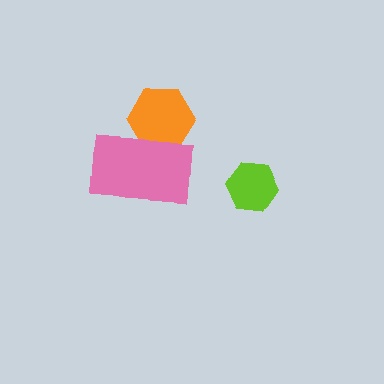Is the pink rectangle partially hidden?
No, no other shape covers it.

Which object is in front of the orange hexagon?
The pink rectangle is in front of the orange hexagon.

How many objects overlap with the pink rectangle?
1 object overlaps with the pink rectangle.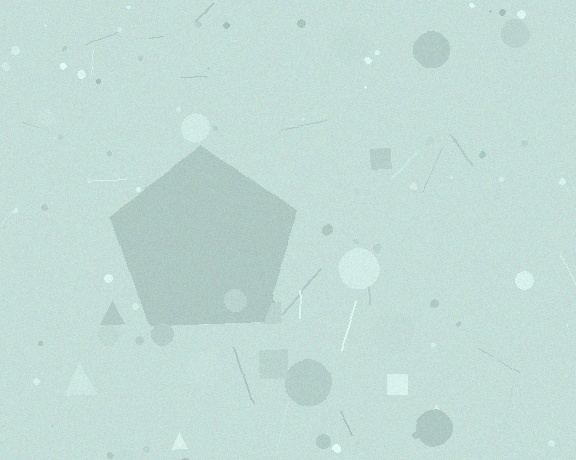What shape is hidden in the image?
A pentagon is hidden in the image.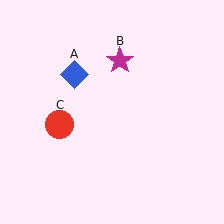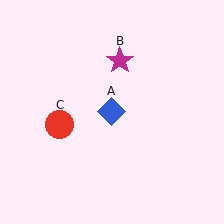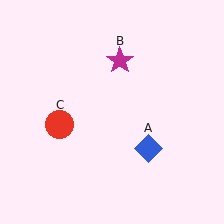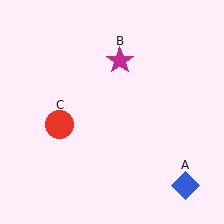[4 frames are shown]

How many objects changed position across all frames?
1 object changed position: blue diamond (object A).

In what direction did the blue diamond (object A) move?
The blue diamond (object A) moved down and to the right.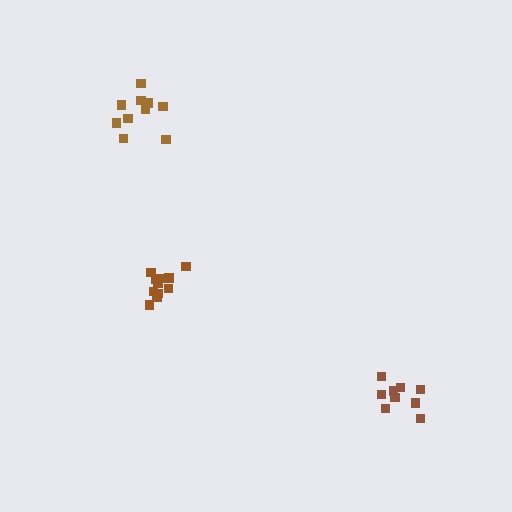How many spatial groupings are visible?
There are 3 spatial groupings.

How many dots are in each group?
Group 1: 11 dots, Group 2: 9 dots, Group 3: 11 dots (31 total).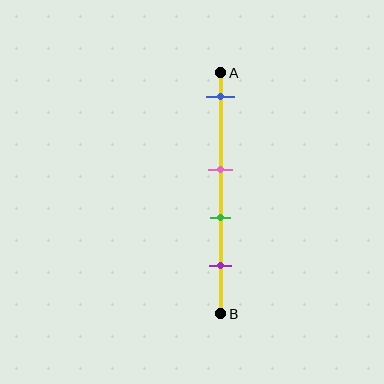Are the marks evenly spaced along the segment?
No, the marks are not evenly spaced.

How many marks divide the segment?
There are 4 marks dividing the segment.